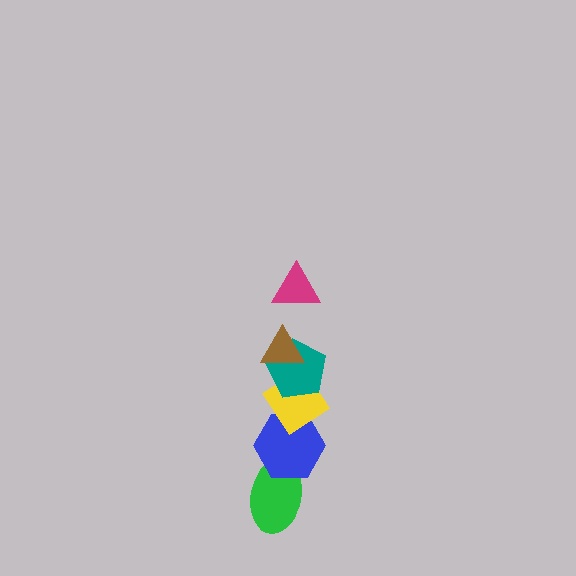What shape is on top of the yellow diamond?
The teal pentagon is on top of the yellow diamond.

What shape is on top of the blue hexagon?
The yellow diamond is on top of the blue hexagon.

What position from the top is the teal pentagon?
The teal pentagon is 3rd from the top.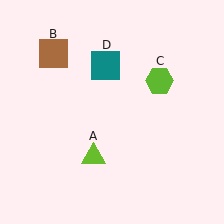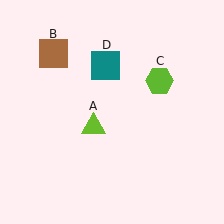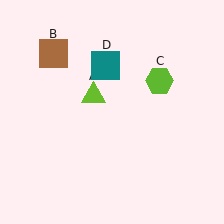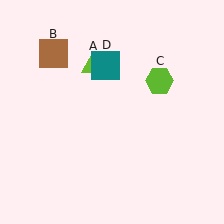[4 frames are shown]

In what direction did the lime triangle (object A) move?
The lime triangle (object A) moved up.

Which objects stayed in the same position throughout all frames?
Brown square (object B) and lime hexagon (object C) and teal square (object D) remained stationary.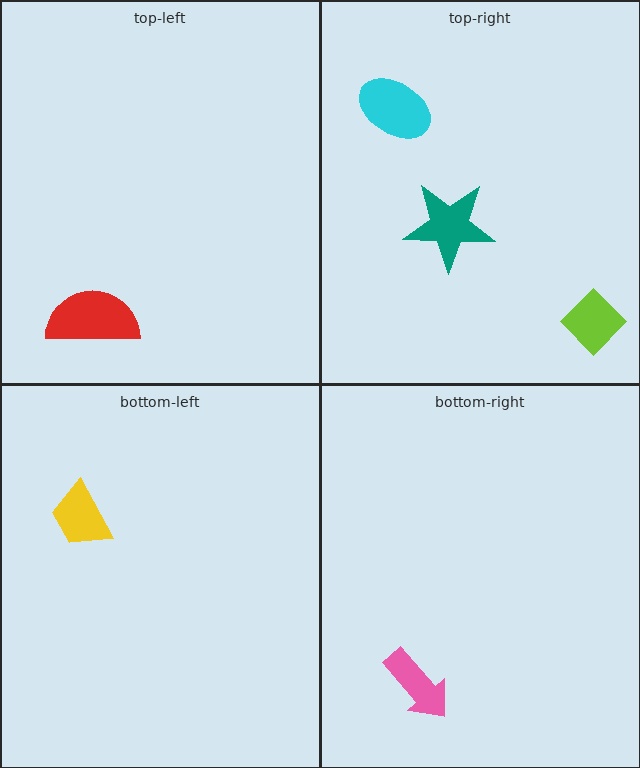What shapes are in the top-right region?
The teal star, the lime diamond, the cyan ellipse.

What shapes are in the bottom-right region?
The pink arrow.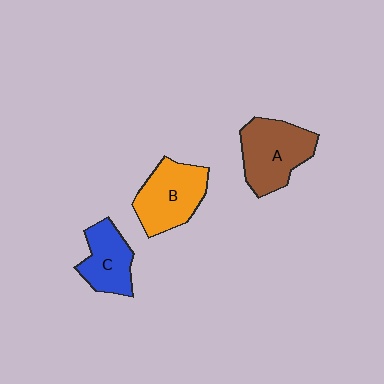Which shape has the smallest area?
Shape C (blue).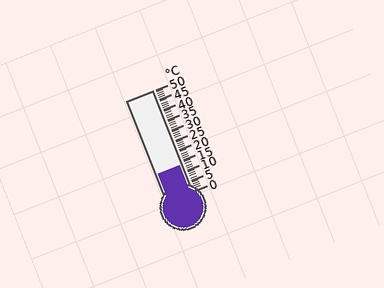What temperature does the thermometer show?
The thermometer shows approximately 13°C.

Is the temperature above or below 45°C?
The temperature is below 45°C.